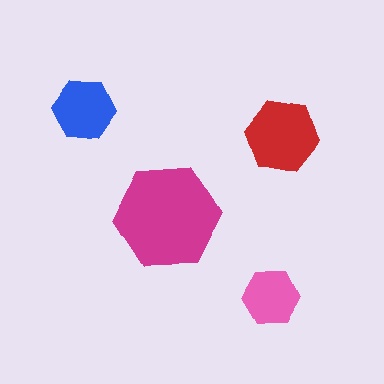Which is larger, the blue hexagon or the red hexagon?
The red one.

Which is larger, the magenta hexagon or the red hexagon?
The magenta one.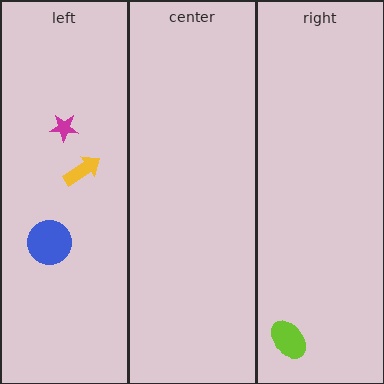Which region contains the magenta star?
The left region.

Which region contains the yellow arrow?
The left region.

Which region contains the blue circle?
The left region.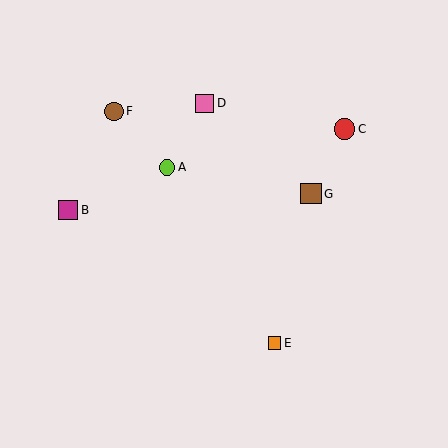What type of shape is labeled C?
Shape C is a red circle.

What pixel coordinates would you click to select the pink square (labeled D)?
Click at (205, 103) to select the pink square D.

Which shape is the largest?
The red circle (labeled C) is the largest.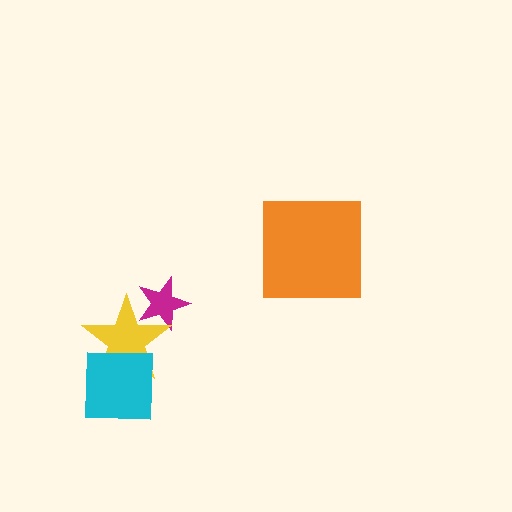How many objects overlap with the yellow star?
2 objects overlap with the yellow star.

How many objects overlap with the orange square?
0 objects overlap with the orange square.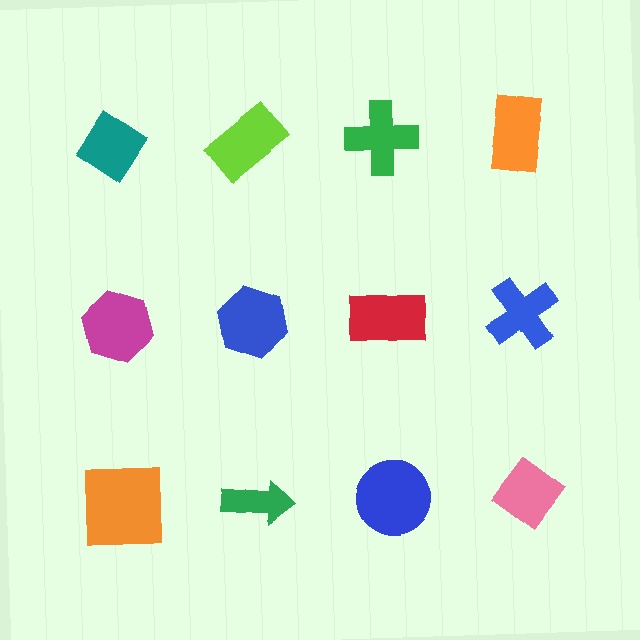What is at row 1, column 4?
An orange rectangle.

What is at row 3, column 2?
A green arrow.